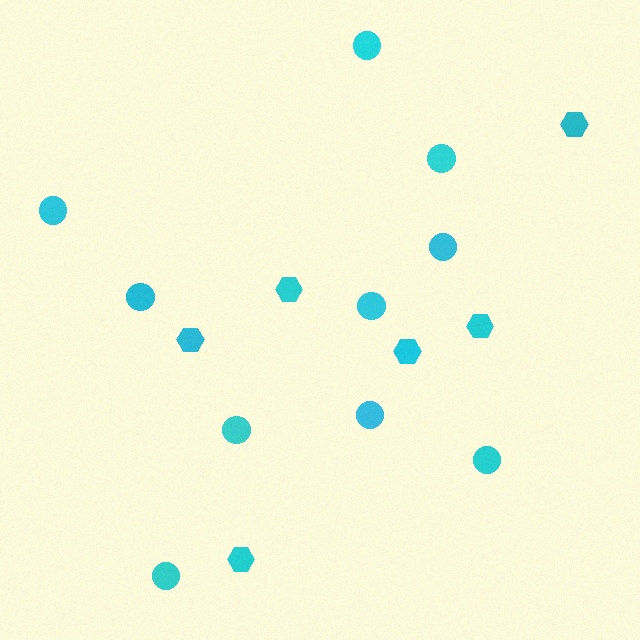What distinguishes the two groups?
There are 2 groups: one group of hexagons (6) and one group of circles (10).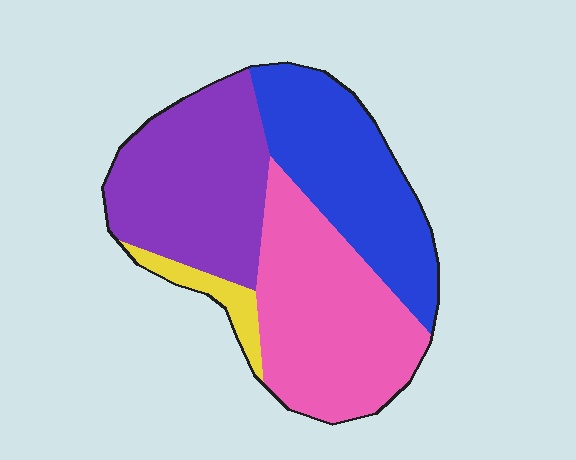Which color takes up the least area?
Yellow, at roughly 5%.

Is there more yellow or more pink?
Pink.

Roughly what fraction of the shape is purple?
Purple covers about 30% of the shape.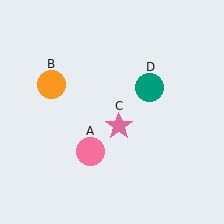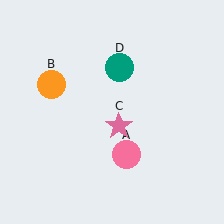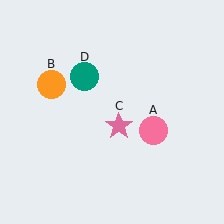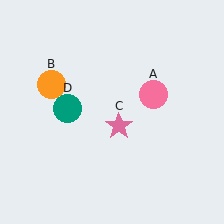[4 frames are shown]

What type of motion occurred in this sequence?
The pink circle (object A), teal circle (object D) rotated counterclockwise around the center of the scene.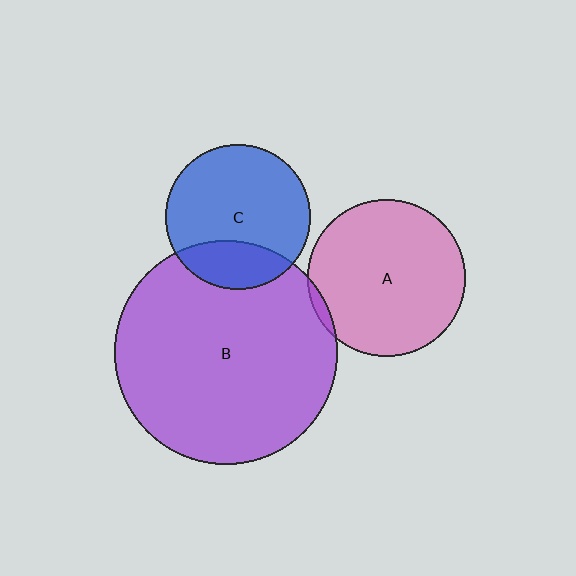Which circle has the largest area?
Circle B (purple).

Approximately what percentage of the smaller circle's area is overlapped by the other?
Approximately 25%.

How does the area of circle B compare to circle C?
Approximately 2.4 times.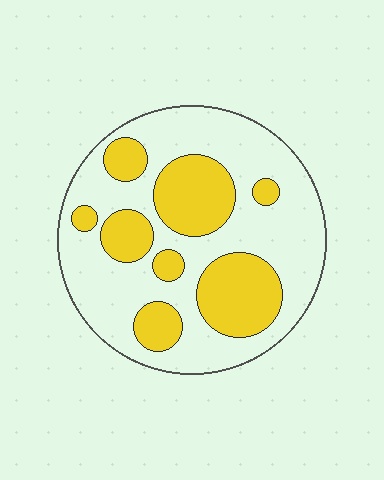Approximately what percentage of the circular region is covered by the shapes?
Approximately 35%.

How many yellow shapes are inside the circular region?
8.